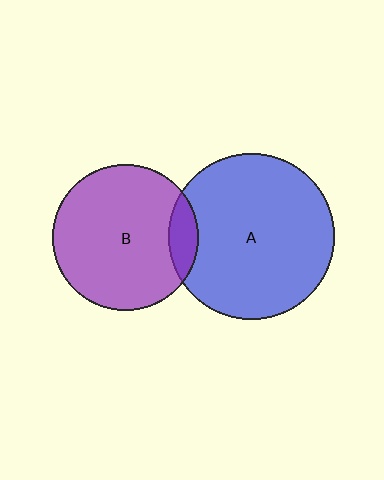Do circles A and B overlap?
Yes.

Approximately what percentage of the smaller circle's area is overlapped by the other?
Approximately 10%.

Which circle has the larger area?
Circle A (blue).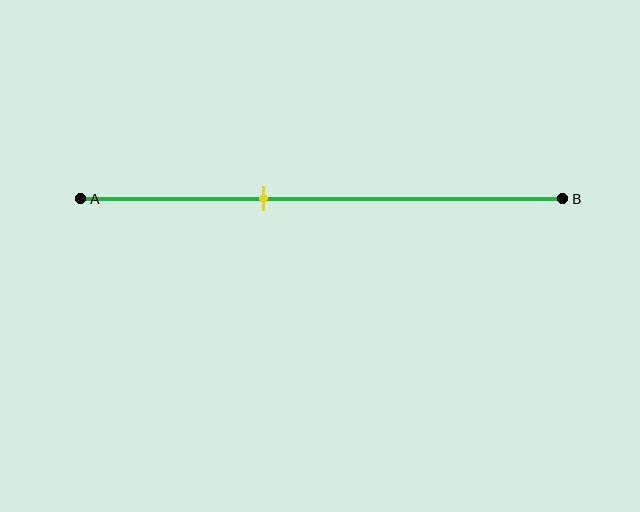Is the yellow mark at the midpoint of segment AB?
No, the mark is at about 40% from A, not at the 50% midpoint.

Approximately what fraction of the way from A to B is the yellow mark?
The yellow mark is approximately 40% of the way from A to B.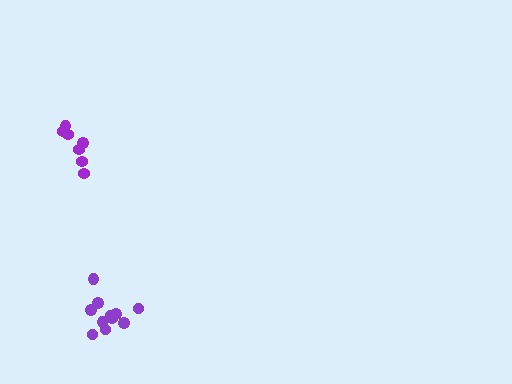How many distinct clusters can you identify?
There are 2 distinct clusters.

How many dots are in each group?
Group 1: 11 dots, Group 2: 7 dots (18 total).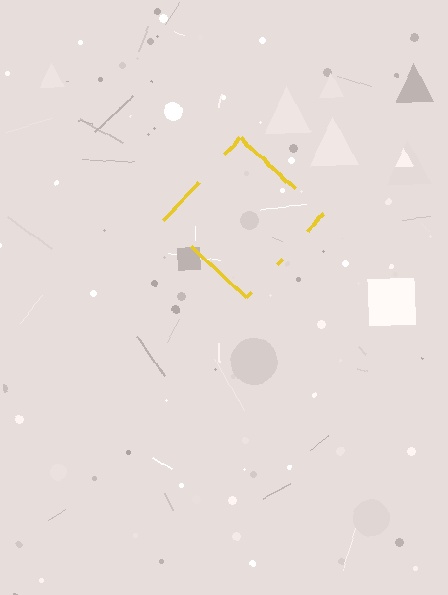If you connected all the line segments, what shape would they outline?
They would outline a diamond.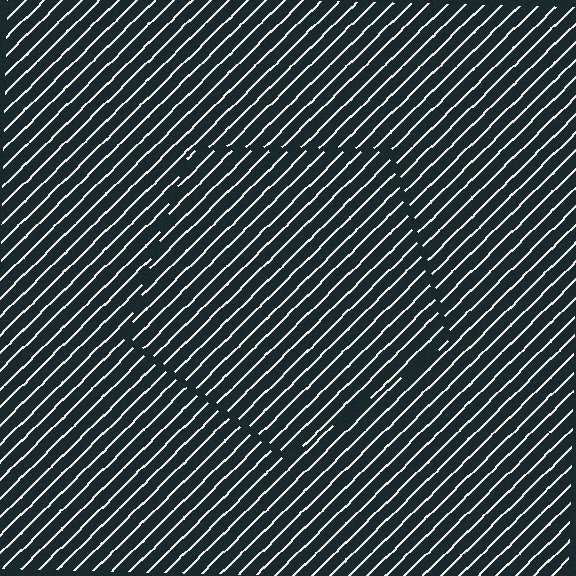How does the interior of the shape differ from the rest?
The interior of the shape contains the same grating, shifted by half a period — the contour is defined by the phase discontinuity where line-ends from the inner and outer gratings abut.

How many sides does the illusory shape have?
5 sides — the line-ends trace a pentagon.